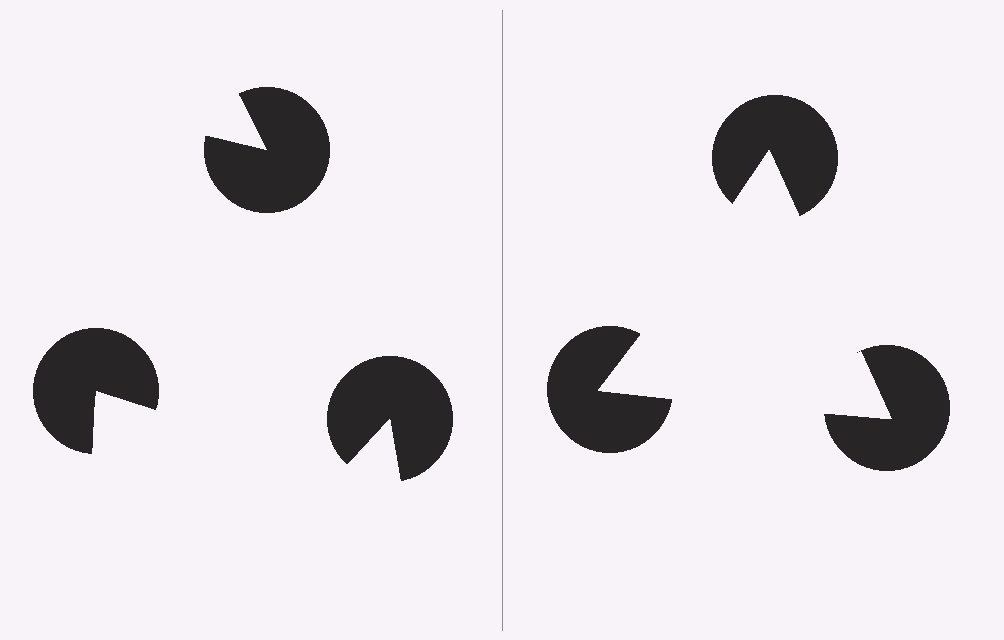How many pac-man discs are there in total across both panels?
6 — 3 on each side.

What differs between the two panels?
The pac-man discs are positioned identically on both sides; only the wedge orientations differ. On the right they align to a triangle; on the left they are misaligned.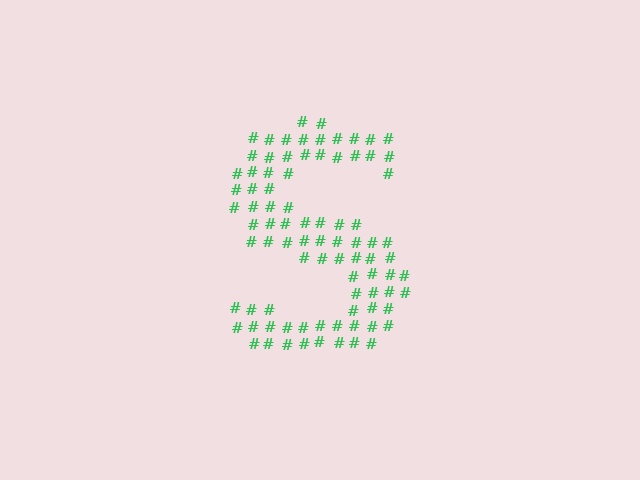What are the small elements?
The small elements are hash symbols.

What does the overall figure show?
The overall figure shows the letter S.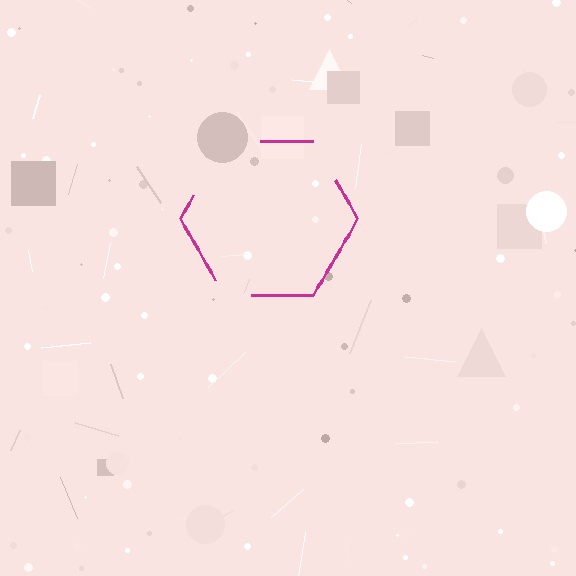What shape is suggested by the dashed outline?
The dashed outline suggests a hexagon.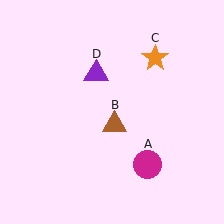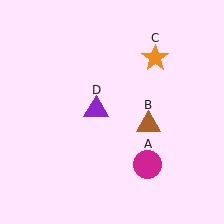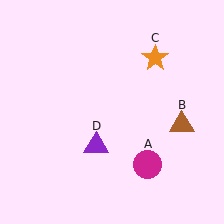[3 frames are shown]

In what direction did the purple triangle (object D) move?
The purple triangle (object D) moved down.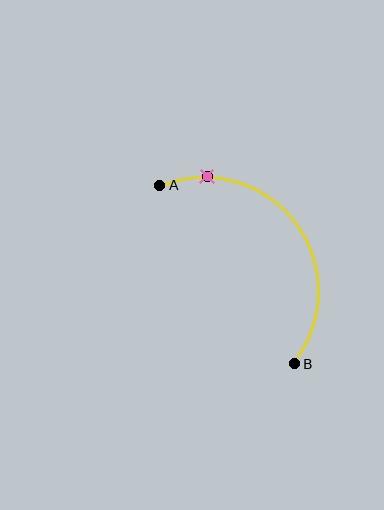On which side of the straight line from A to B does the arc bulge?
The arc bulges above and to the right of the straight line connecting A and B.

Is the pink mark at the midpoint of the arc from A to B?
No. The pink mark lies on the arc but is closer to endpoint A. The arc midpoint would be at the point on the curve equidistant along the arc from both A and B.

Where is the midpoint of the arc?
The arc midpoint is the point on the curve farthest from the straight line joining A and B. It sits above and to the right of that line.